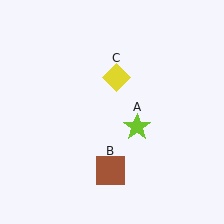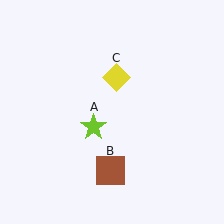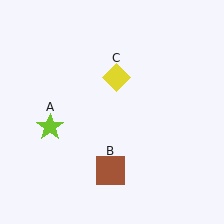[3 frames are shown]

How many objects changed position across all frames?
1 object changed position: lime star (object A).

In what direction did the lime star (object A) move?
The lime star (object A) moved left.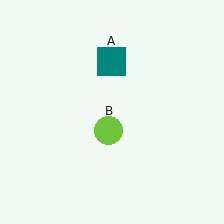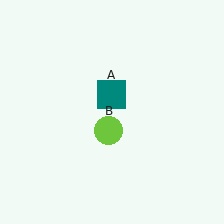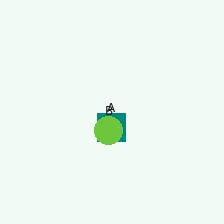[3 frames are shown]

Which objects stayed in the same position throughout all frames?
Lime circle (object B) remained stationary.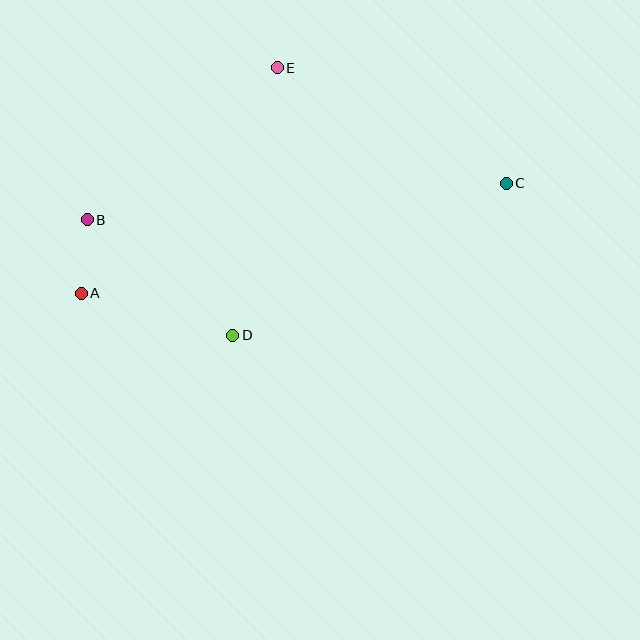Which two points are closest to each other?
Points A and B are closest to each other.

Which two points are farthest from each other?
Points A and C are farthest from each other.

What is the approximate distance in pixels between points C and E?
The distance between C and E is approximately 257 pixels.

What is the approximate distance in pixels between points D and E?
The distance between D and E is approximately 271 pixels.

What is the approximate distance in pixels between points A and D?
The distance between A and D is approximately 157 pixels.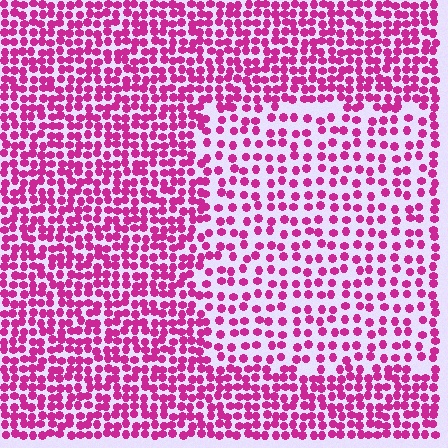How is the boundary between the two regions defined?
The boundary is defined by a change in element density (approximately 1.8x ratio). All elements are the same color, size, and shape.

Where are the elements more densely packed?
The elements are more densely packed outside the rectangle boundary.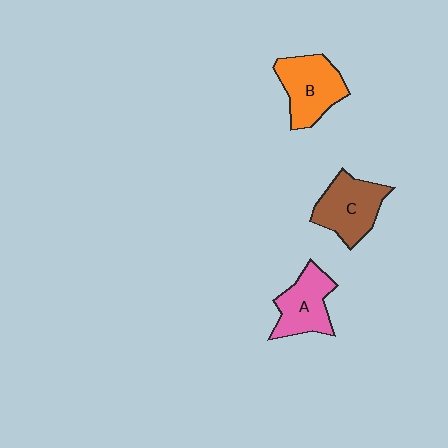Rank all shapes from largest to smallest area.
From largest to smallest: B (orange), C (brown), A (pink).